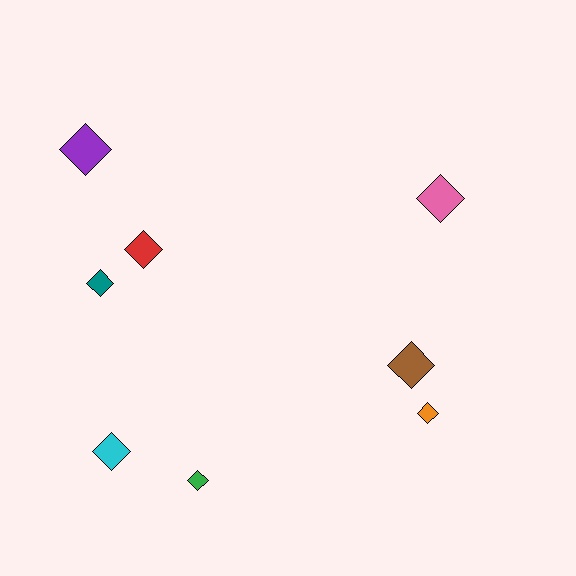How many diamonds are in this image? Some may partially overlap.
There are 8 diamonds.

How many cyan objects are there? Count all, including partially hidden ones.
There is 1 cyan object.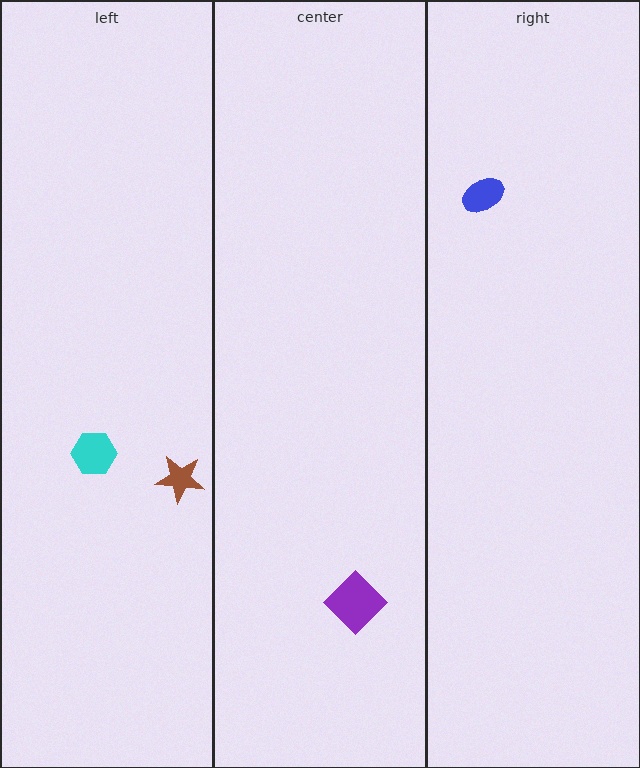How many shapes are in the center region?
1.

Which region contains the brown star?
The left region.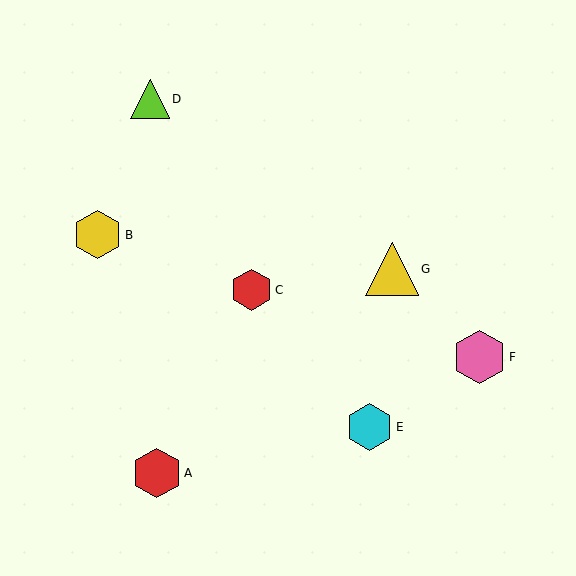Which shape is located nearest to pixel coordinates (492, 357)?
The pink hexagon (labeled F) at (480, 357) is nearest to that location.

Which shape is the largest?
The pink hexagon (labeled F) is the largest.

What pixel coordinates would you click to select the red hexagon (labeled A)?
Click at (157, 473) to select the red hexagon A.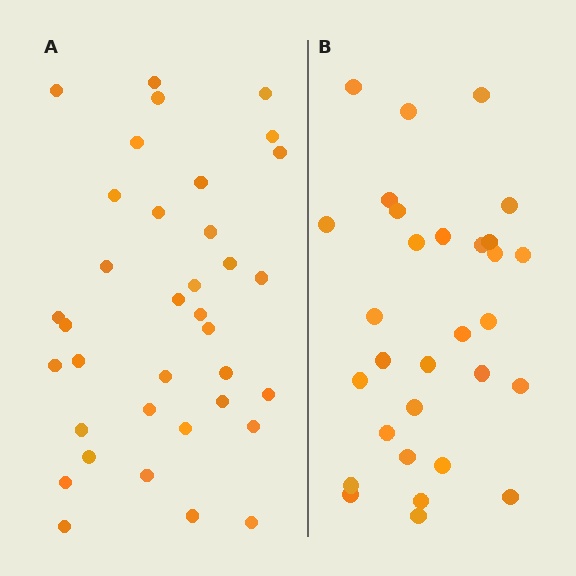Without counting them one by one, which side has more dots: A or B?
Region A (the left region) has more dots.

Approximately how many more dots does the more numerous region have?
Region A has about 6 more dots than region B.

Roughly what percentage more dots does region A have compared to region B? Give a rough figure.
About 20% more.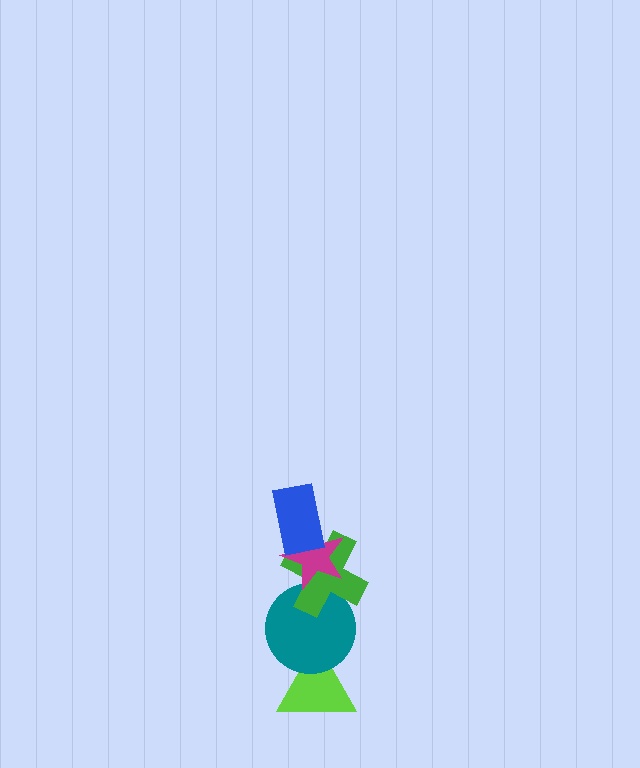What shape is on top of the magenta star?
The blue rectangle is on top of the magenta star.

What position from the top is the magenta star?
The magenta star is 2nd from the top.